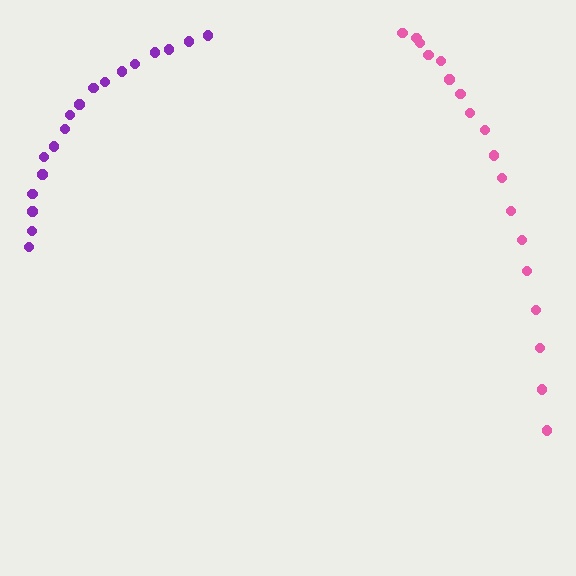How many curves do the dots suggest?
There are 2 distinct paths.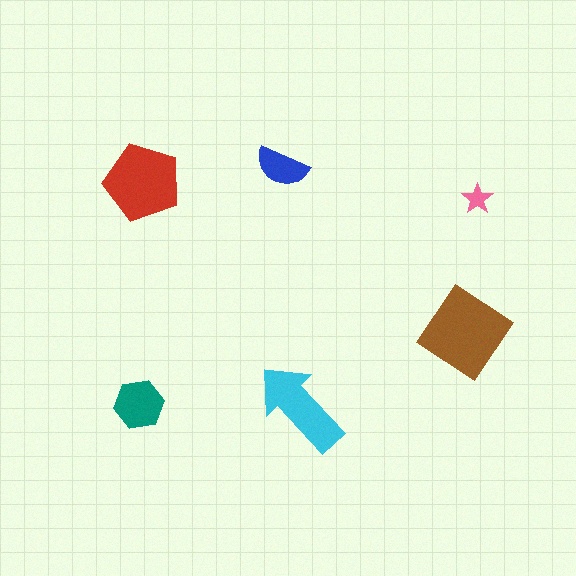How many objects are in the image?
There are 6 objects in the image.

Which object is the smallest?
The pink star.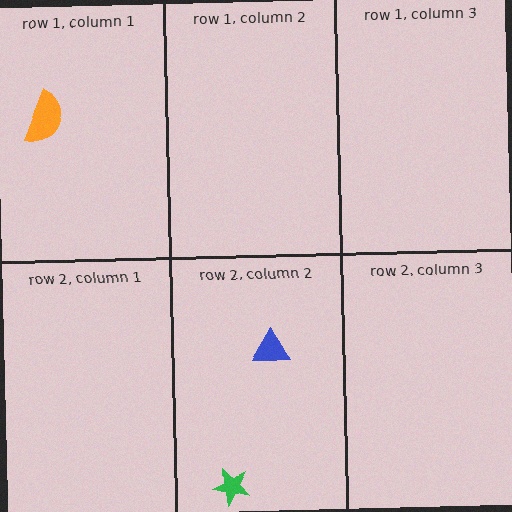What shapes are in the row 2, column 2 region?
The blue triangle, the green star.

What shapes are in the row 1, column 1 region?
The orange semicircle.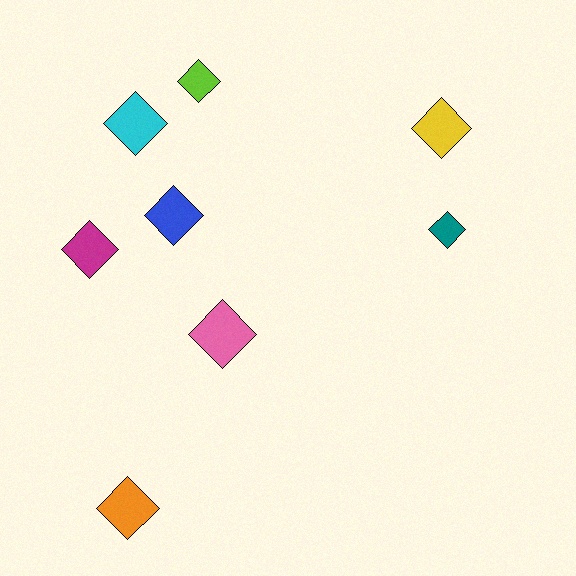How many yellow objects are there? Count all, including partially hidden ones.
There is 1 yellow object.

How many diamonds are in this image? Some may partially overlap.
There are 8 diamonds.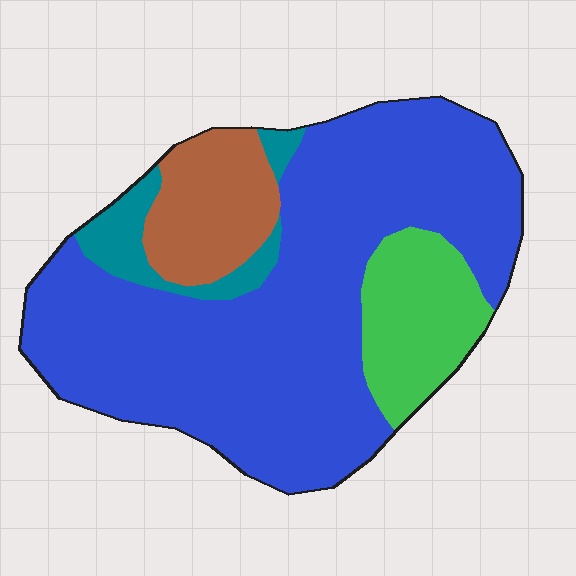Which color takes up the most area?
Blue, at roughly 70%.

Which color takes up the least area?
Teal, at roughly 5%.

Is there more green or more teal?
Green.